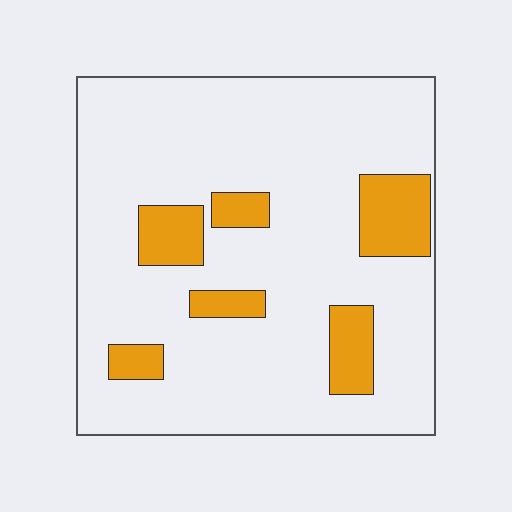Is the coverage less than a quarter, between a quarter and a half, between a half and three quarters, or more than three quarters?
Less than a quarter.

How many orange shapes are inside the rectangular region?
6.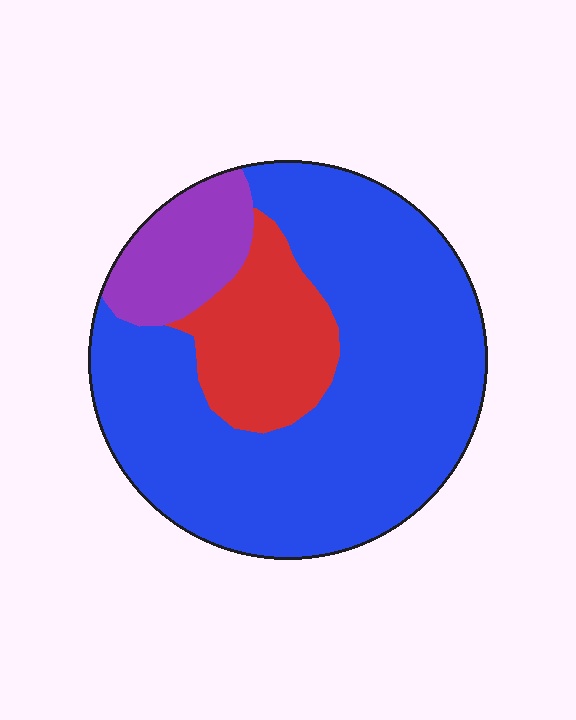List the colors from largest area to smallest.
From largest to smallest: blue, red, purple.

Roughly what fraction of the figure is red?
Red takes up about one sixth (1/6) of the figure.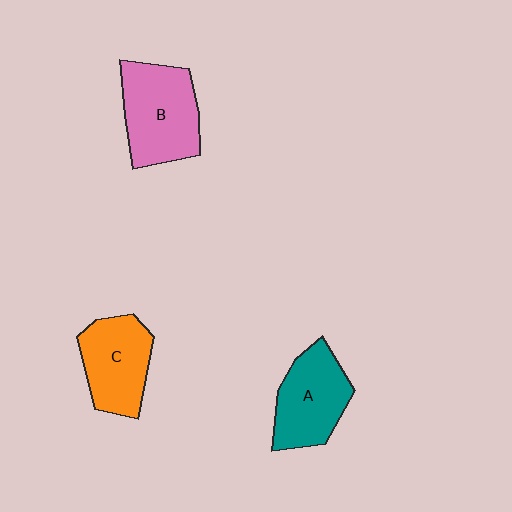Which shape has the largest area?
Shape B (pink).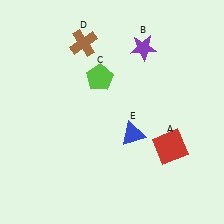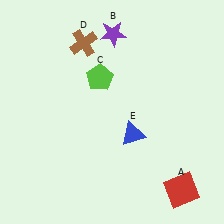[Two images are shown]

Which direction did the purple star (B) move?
The purple star (B) moved left.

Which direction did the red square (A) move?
The red square (A) moved down.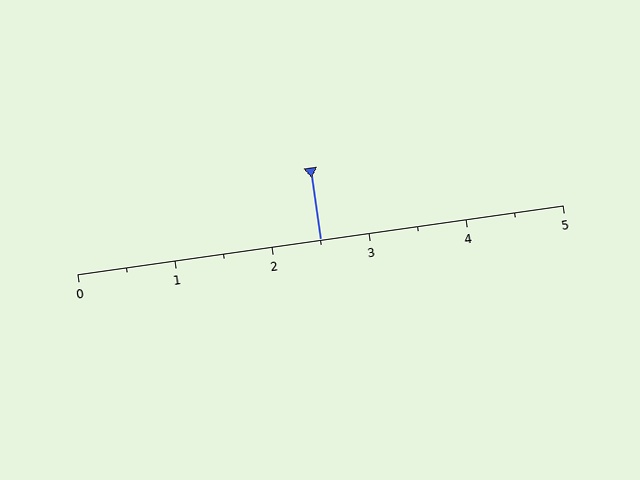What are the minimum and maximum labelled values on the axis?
The axis runs from 0 to 5.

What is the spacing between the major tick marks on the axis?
The major ticks are spaced 1 apart.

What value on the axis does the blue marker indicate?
The marker indicates approximately 2.5.